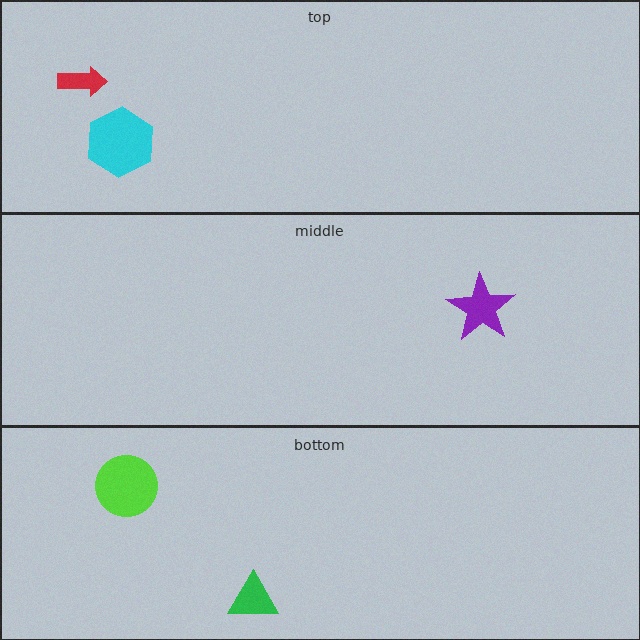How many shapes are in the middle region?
1.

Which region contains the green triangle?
The bottom region.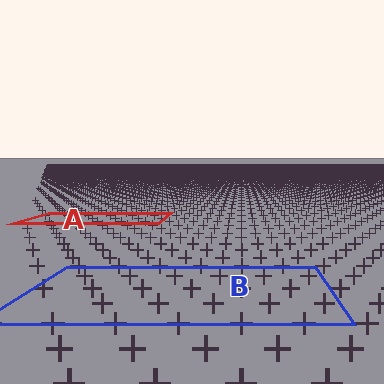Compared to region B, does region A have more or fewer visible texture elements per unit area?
Region A has more texture elements per unit area — they are packed more densely because it is farther away.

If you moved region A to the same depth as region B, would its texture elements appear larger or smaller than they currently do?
They would appear larger. At a closer depth, the same texture elements are projected at a bigger on-screen size.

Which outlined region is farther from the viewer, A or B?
Region A is farther from the viewer — the texture elements inside it appear smaller and more densely packed.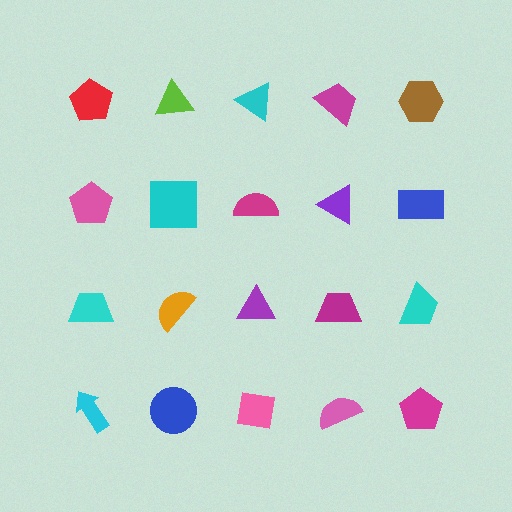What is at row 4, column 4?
A pink semicircle.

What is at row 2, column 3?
A magenta semicircle.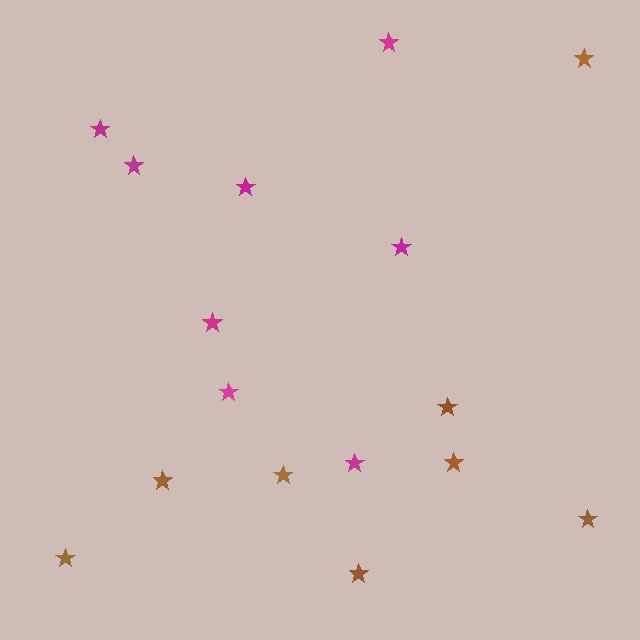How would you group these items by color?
There are 2 groups: one group of magenta stars (8) and one group of brown stars (8).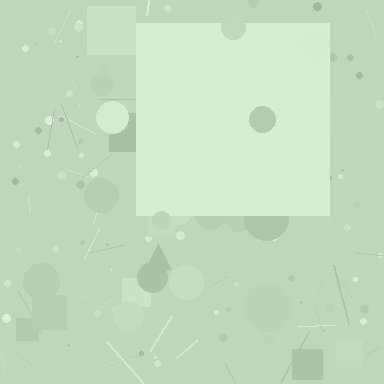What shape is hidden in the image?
A square is hidden in the image.